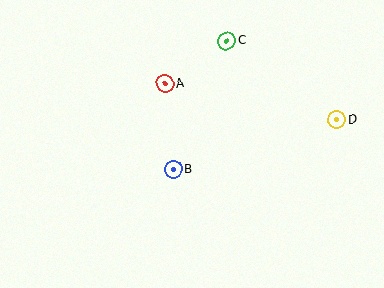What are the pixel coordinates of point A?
Point A is at (165, 84).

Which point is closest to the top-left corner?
Point A is closest to the top-left corner.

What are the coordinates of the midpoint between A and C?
The midpoint between A and C is at (196, 62).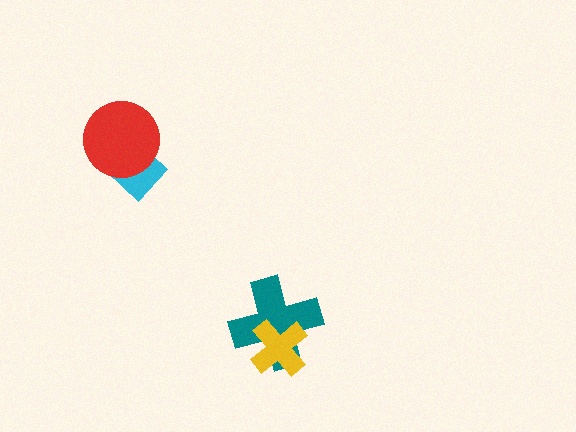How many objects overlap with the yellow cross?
1 object overlaps with the yellow cross.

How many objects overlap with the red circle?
1 object overlaps with the red circle.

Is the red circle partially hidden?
No, no other shape covers it.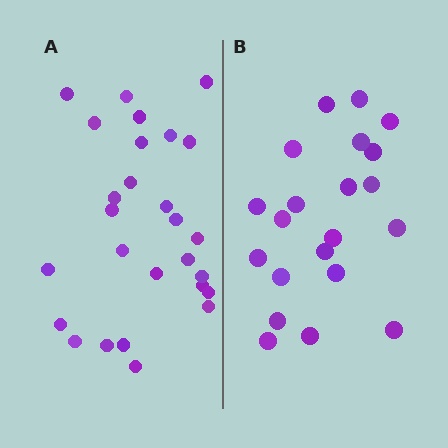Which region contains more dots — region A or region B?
Region A (the left region) has more dots.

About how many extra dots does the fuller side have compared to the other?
Region A has about 6 more dots than region B.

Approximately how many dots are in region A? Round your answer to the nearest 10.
About 30 dots. (The exact count is 27, which rounds to 30.)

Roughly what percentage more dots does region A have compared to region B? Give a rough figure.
About 30% more.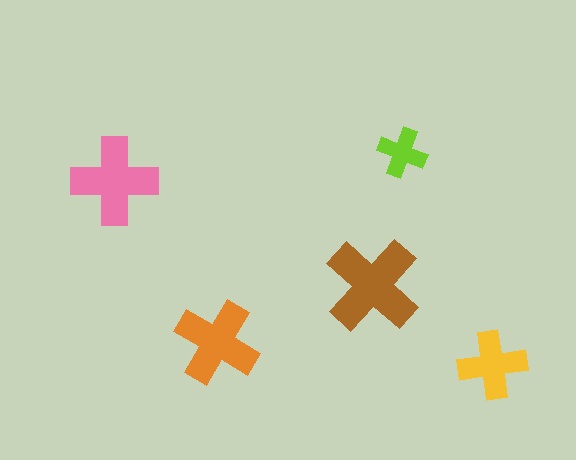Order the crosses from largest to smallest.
the brown one, the pink one, the orange one, the yellow one, the lime one.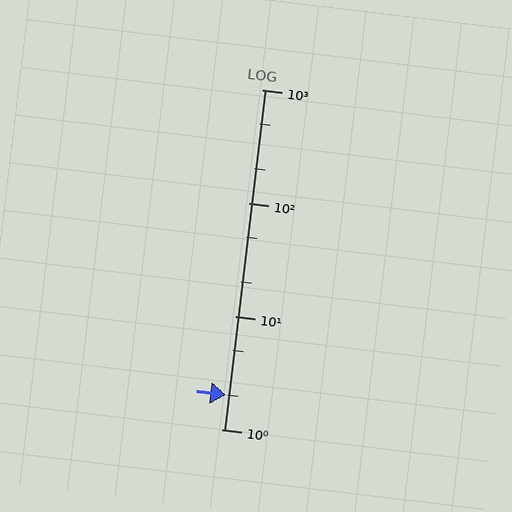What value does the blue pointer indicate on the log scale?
The pointer indicates approximately 2.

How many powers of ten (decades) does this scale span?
The scale spans 3 decades, from 1 to 1000.